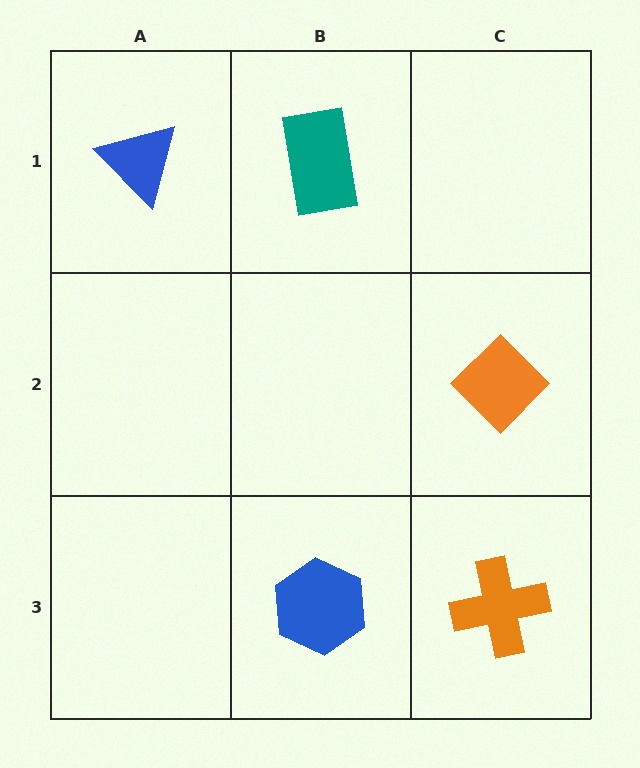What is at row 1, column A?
A blue triangle.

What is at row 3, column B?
A blue hexagon.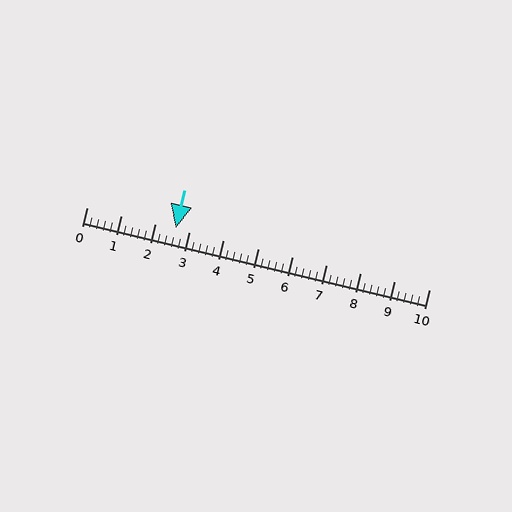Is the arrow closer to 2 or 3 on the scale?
The arrow is closer to 3.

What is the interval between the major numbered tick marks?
The major tick marks are spaced 1 units apart.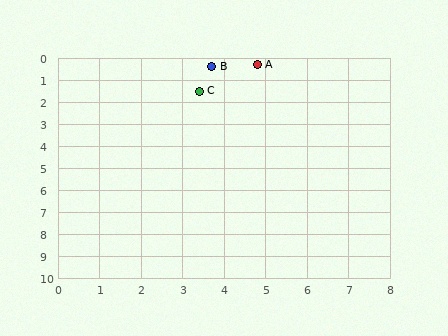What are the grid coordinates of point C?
Point C is at approximately (3.4, 1.5).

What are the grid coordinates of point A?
Point A is at approximately (4.8, 0.3).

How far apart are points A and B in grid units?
Points A and B are about 1.1 grid units apart.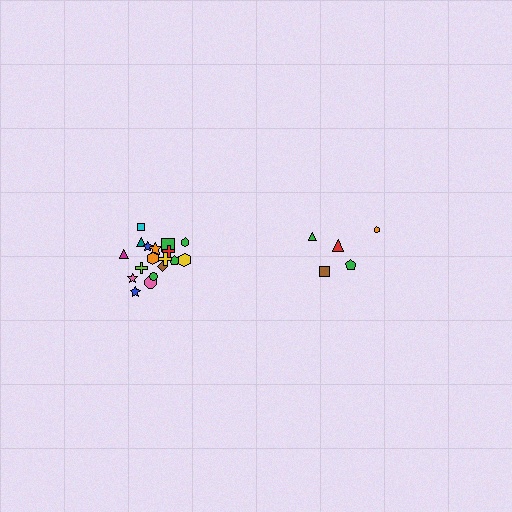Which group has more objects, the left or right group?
The left group.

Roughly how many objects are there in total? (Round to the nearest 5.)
Roughly 25 objects in total.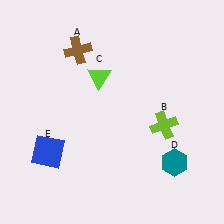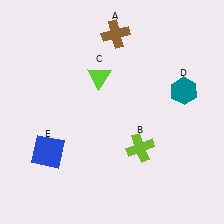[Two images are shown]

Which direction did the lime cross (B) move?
The lime cross (B) moved left.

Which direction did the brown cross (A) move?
The brown cross (A) moved right.